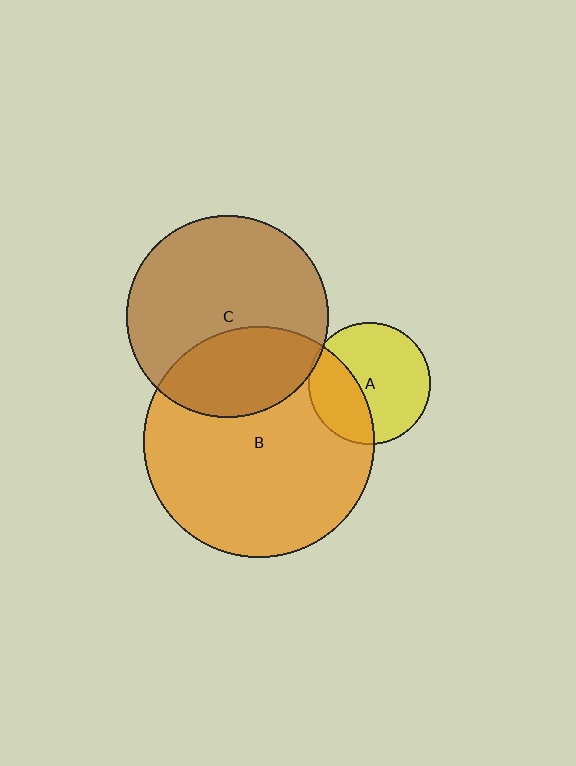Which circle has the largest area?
Circle B (orange).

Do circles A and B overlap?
Yes.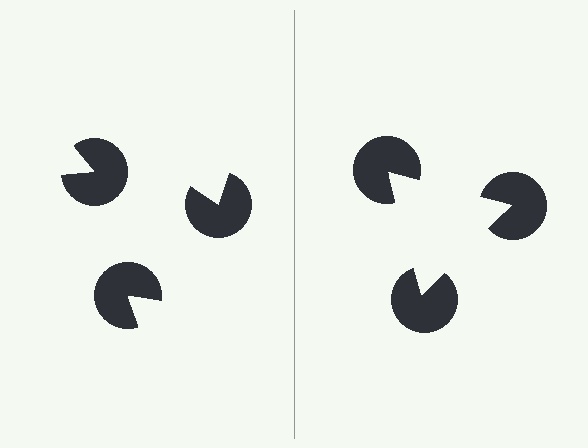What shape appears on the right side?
An illusory triangle.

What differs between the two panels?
The pac-man discs are positioned identically on both sides; only the wedge orientations differ. On the right they align to a triangle; on the left they are misaligned.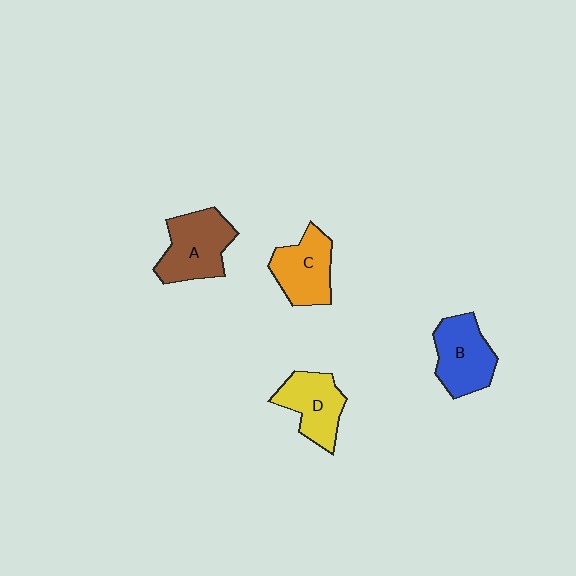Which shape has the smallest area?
Shape D (yellow).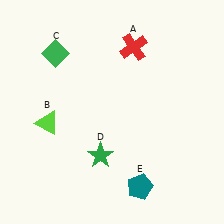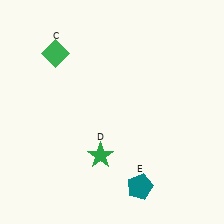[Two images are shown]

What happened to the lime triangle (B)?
The lime triangle (B) was removed in Image 2. It was in the bottom-left area of Image 1.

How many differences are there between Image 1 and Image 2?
There are 2 differences between the two images.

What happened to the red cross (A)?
The red cross (A) was removed in Image 2. It was in the top-right area of Image 1.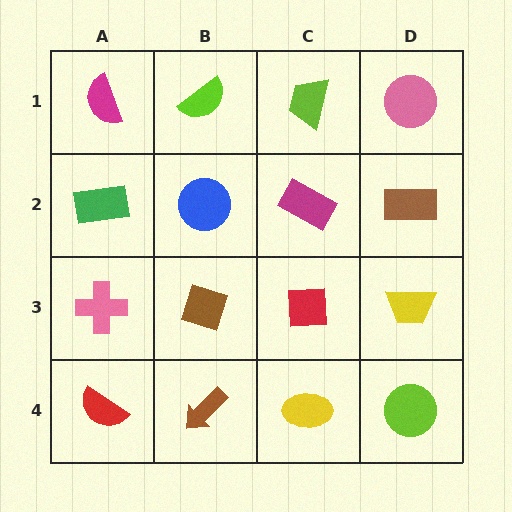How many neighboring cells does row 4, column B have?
3.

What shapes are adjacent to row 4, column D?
A yellow trapezoid (row 3, column D), a yellow ellipse (row 4, column C).